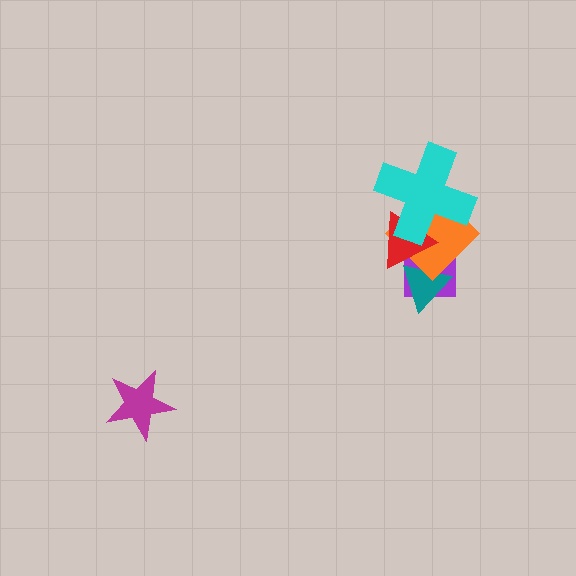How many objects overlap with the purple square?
3 objects overlap with the purple square.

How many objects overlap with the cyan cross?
2 objects overlap with the cyan cross.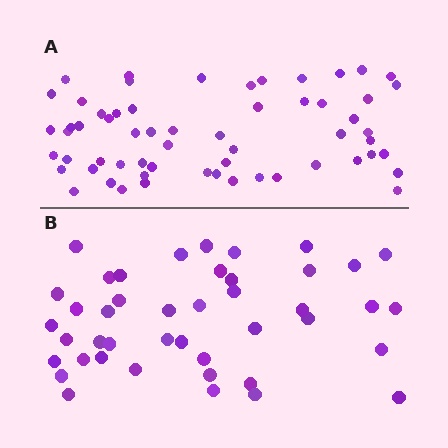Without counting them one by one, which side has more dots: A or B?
Region A (the top region) has more dots.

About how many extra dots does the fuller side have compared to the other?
Region A has approximately 15 more dots than region B.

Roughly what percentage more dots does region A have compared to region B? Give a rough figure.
About 40% more.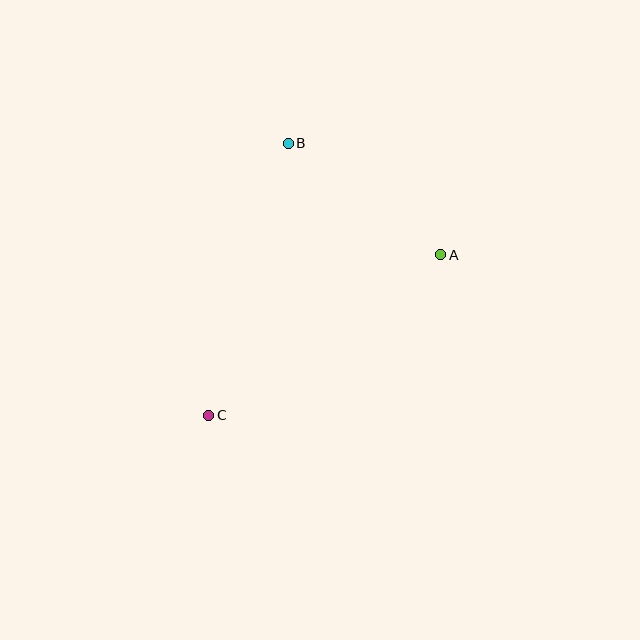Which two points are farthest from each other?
Points B and C are farthest from each other.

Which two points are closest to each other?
Points A and B are closest to each other.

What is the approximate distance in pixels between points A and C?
The distance between A and C is approximately 282 pixels.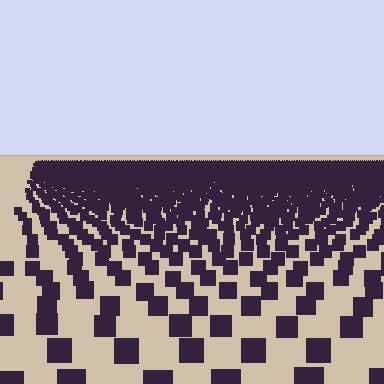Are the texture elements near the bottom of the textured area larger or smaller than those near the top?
Larger. Near the bottom, elements are closer to the viewer and appear at a bigger on-screen size.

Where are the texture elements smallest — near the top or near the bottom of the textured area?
Near the top.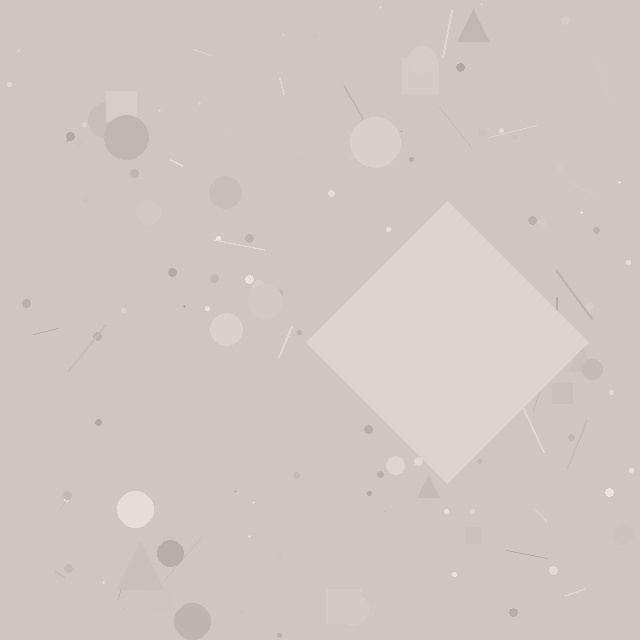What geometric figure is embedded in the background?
A diamond is embedded in the background.